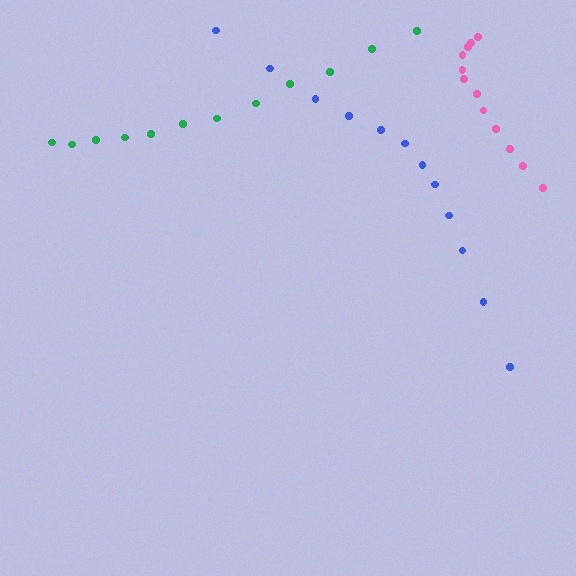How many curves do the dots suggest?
There are 3 distinct paths.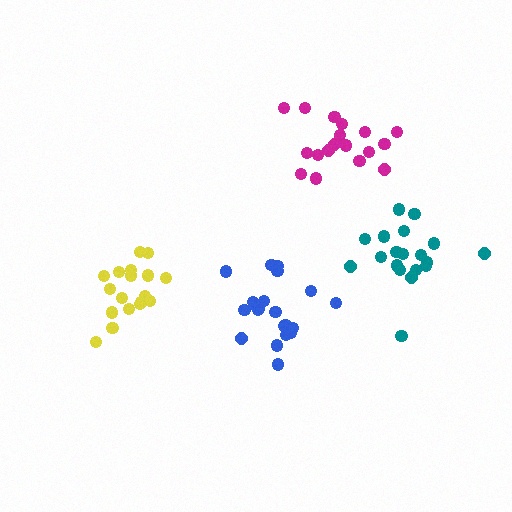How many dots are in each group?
Group 1: 21 dots, Group 2: 18 dots, Group 3: 19 dots, Group 4: 19 dots (77 total).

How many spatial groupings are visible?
There are 4 spatial groupings.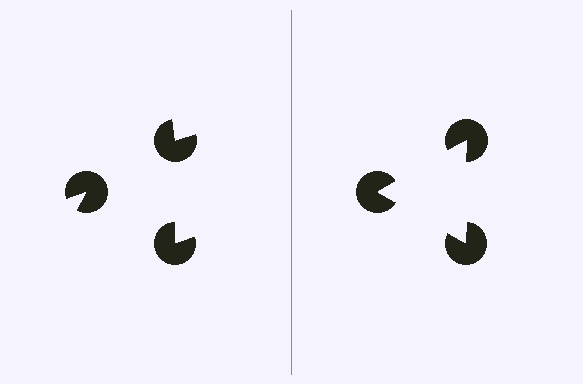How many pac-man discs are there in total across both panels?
6 — 3 on each side.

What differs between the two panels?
The pac-man discs are positioned identically on both sides; only the wedge orientations differ. On the right they align to a triangle; on the left they are misaligned.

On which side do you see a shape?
An illusory triangle appears on the right side. On the left side the wedge cuts are rotated, so no coherent shape forms.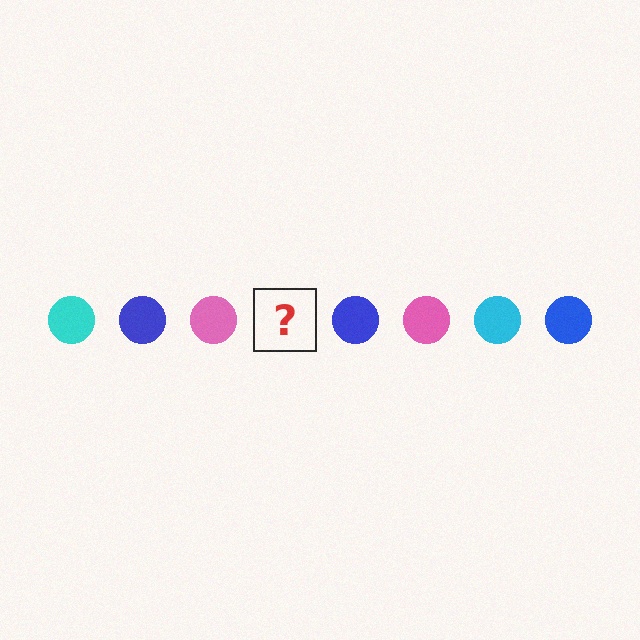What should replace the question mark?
The question mark should be replaced with a cyan circle.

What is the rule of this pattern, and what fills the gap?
The rule is that the pattern cycles through cyan, blue, pink circles. The gap should be filled with a cyan circle.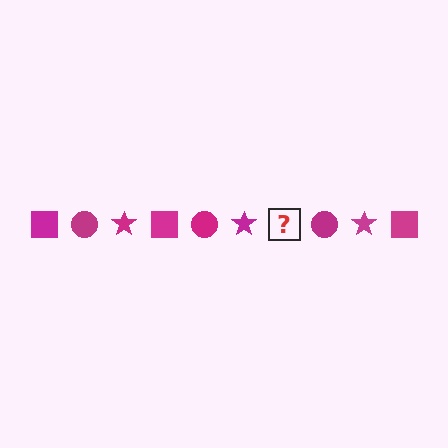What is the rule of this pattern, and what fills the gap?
The rule is that the pattern cycles through square, circle, star shapes in magenta. The gap should be filled with a magenta square.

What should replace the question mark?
The question mark should be replaced with a magenta square.